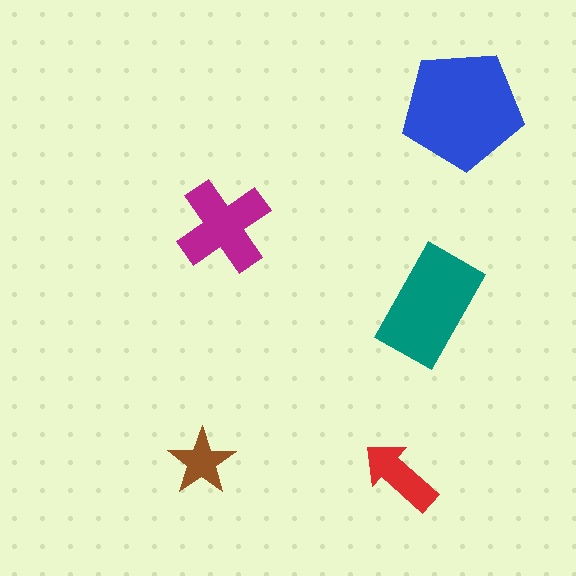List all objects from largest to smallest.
The blue pentagon, the teal rectangle, the magenta cross, the red arrow, the brown star.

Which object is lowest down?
The red arrow is bottommost.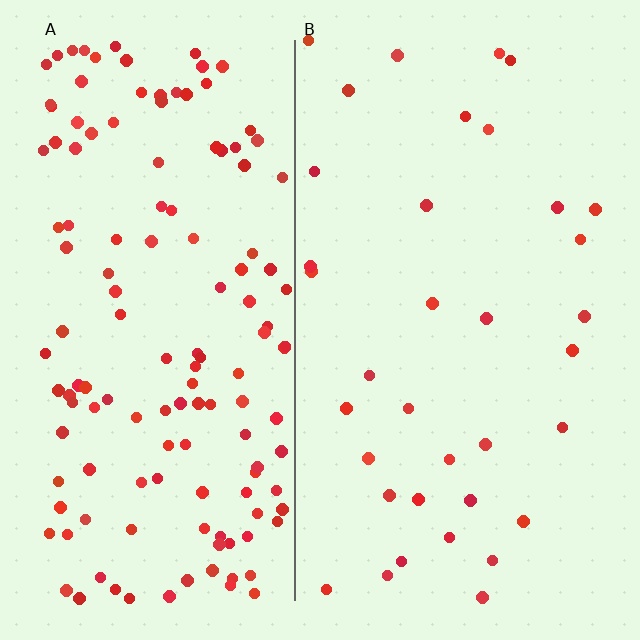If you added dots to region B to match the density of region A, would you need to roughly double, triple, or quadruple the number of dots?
Approximately quadruple.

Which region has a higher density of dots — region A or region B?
A (the left).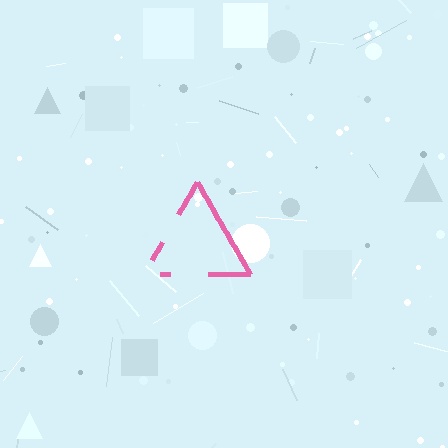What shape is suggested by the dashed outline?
The dashed outline suggests a triangle.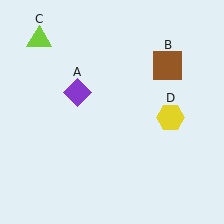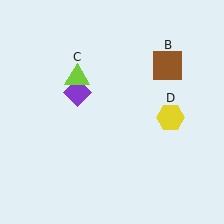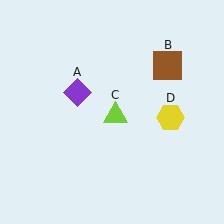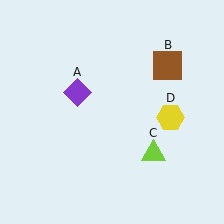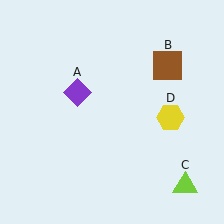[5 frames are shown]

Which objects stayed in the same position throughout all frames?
Purple diamond (object A) and brown square (object B) and yellow hexagon (object D) remained stationary.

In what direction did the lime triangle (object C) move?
The lime triangle (object C) moved down and to the right.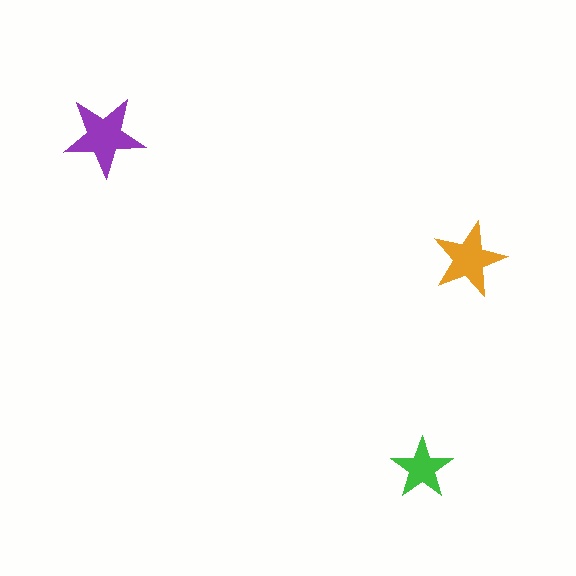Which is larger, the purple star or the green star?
The purple one.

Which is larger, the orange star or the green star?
The orange one.